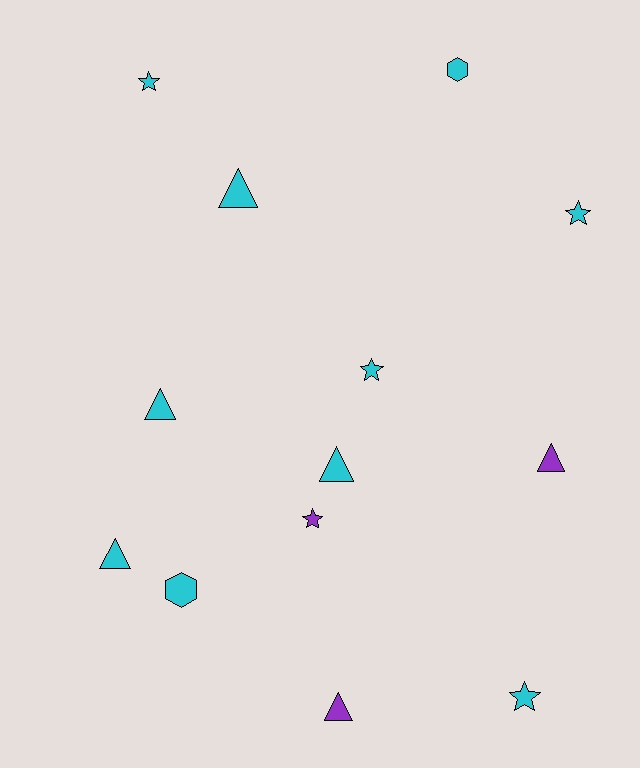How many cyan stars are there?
There are 4 cyan stars.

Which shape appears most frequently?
Triangle, with 6 objects.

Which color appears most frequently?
Cyan, with 10 objects.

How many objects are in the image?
There are 13 objects.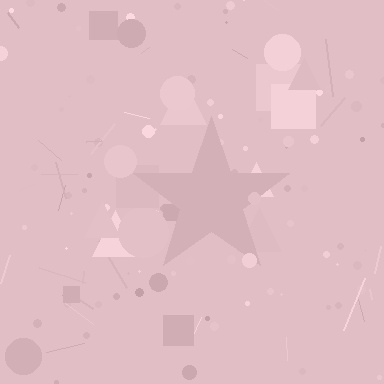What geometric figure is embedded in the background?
A star is embedded in the background.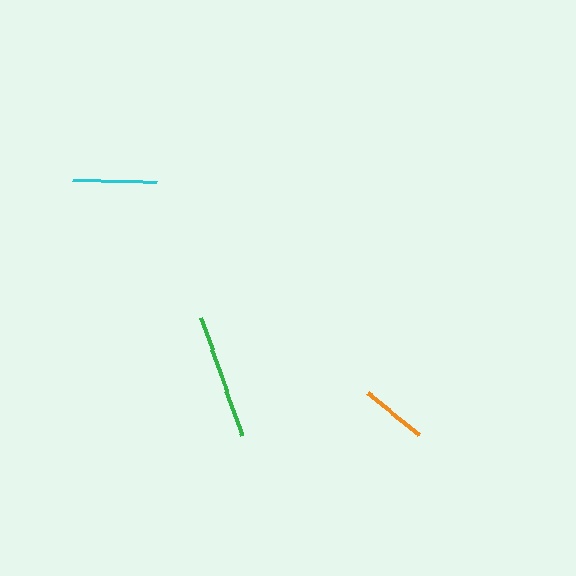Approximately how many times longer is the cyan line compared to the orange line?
The cyan line is approximately 1.3 times the length of the orange line.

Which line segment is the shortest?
The orange line is the shortest at approximately 67 pixels.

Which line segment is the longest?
The green line is the longest at approximately 125 pixels.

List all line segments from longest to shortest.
From longest to shortest: green, cyan, orange.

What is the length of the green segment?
The green segment is approximately 125 pixels long.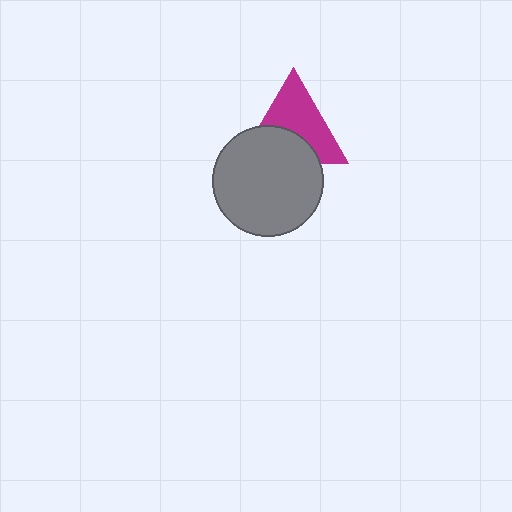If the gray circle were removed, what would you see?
You would see the complete magenta triangle.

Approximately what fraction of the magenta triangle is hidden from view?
Roughly 41% of the magenta triangle is hidden behind the gray circle.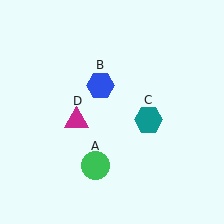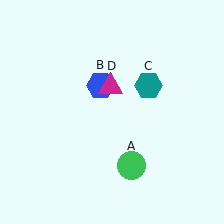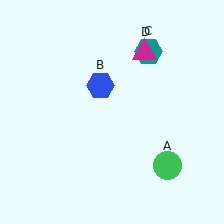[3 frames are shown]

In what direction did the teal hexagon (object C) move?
The teal hexagon (object C) moved up.